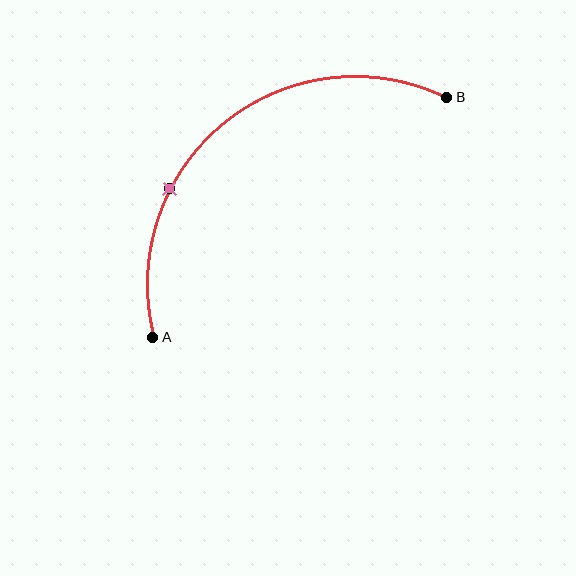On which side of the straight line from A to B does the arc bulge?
The arc bulges above and to the left of the straight line connecting A and B.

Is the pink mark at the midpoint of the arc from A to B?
No. The pink mark lies on the arc but is closer to endpoint A. The arc midpoint would be at the point on the curve equidistant along the arc from both A and B.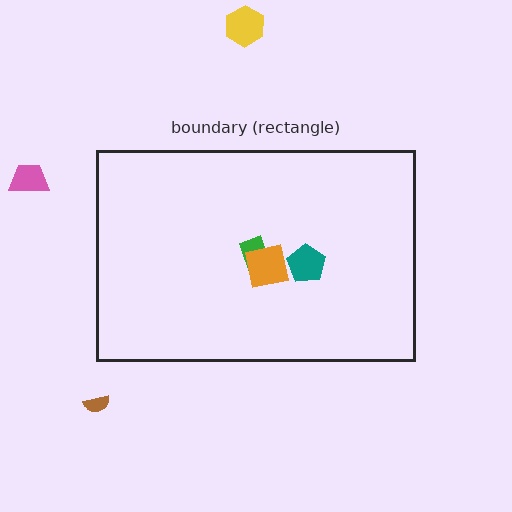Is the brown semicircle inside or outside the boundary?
Outside.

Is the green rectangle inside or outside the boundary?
Inside.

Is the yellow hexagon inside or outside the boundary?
Outside.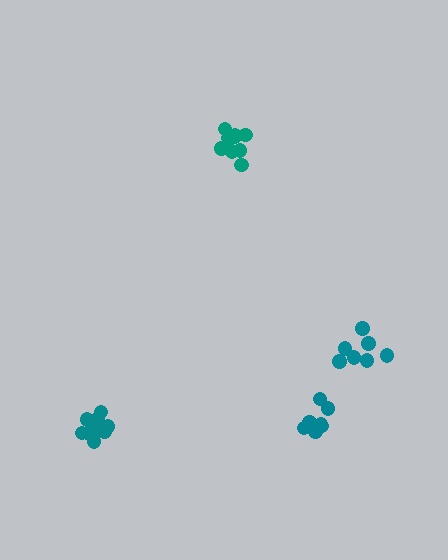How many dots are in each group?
Group 1: 7 dots, Group 2: 13 dots, Group 3: 7 dots, Group 4: 9 dots (36 total).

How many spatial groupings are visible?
There are 4 spatial groupings.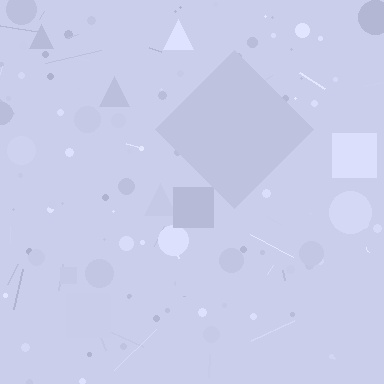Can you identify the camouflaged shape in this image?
The camouflaged shape is a diamond.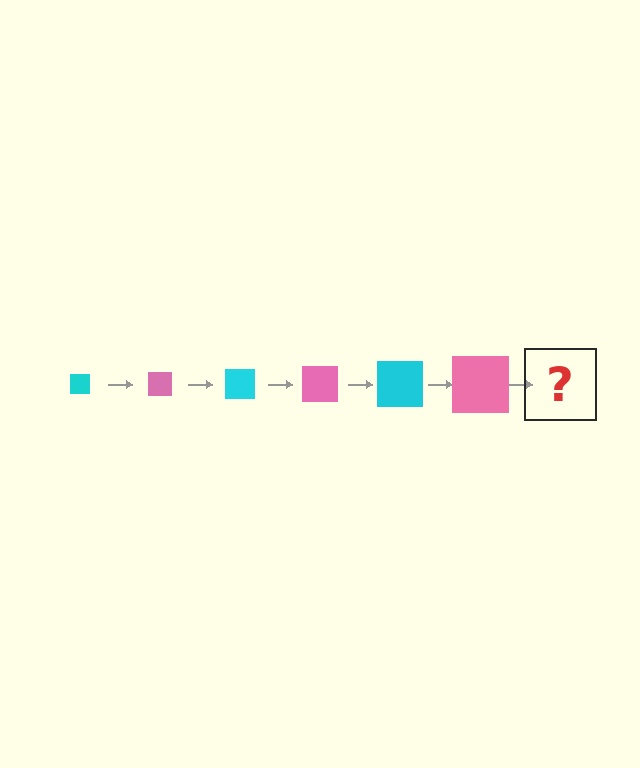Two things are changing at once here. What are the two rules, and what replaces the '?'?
The two rules are that the square grows larger each step and the color cycles through cyan and pink. The '?' should be a cyan square, larger than the previous one.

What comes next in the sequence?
The next element should be a cyan square, larger than the previous one.